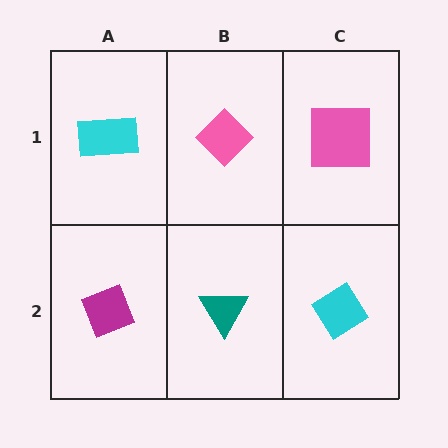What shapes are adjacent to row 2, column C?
A pink square (row 1, column C), a teal triangle (row 2, column B).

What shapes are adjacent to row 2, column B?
A pink diamond (row 1, column B), a magenta diamond (row 2, column A), a cyan diamond (row 2, column C).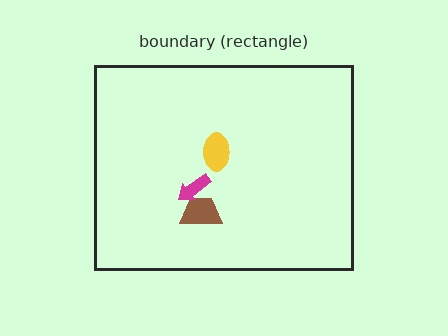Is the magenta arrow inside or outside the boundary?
Inside.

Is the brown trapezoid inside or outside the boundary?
Inside.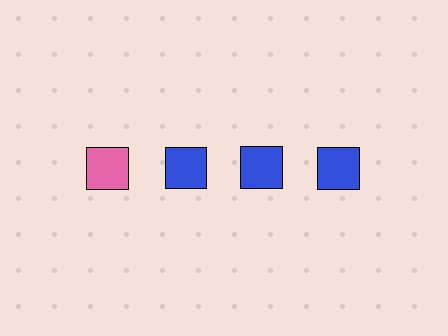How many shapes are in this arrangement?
There are 4 shapes arranged in a grid pattern.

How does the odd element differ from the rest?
It has a different color: pink instead of blue.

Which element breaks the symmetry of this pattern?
The pink square in the top row, leftmost column breaks the symmetry. All other shapes are blue squares.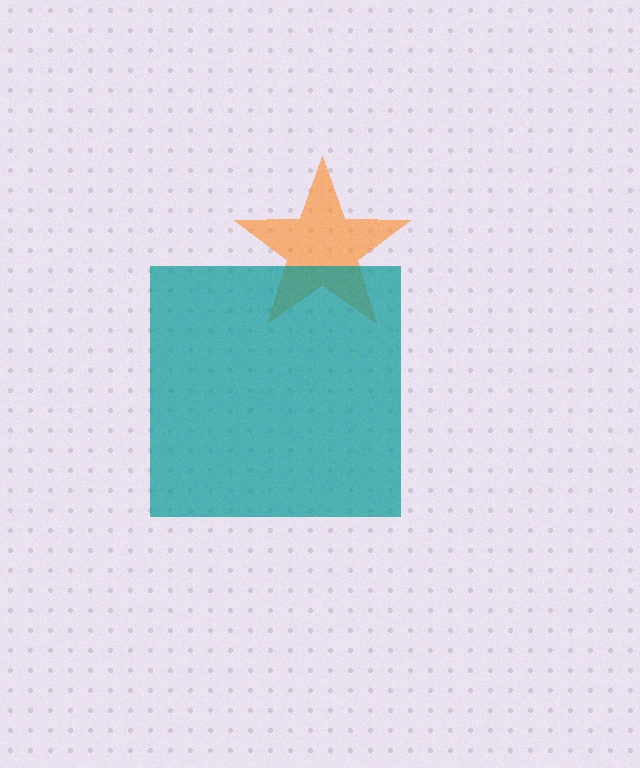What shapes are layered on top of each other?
The layered shapes are: an orange star, a teal square.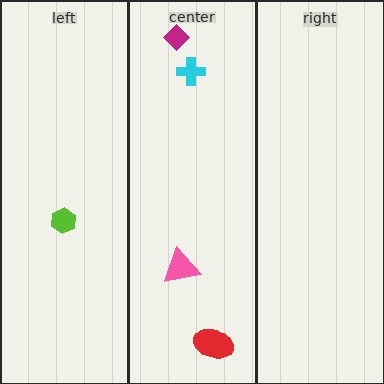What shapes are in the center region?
The pink triangle, the red ellipse, the magenta diamond, the cyan cross.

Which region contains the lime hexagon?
The left region.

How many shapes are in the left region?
1.